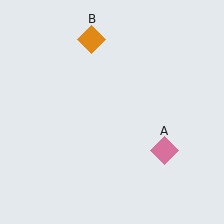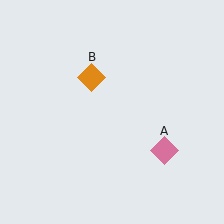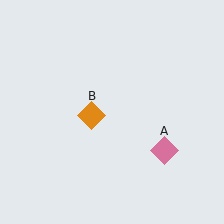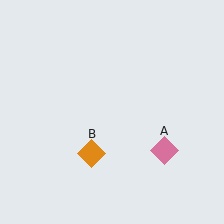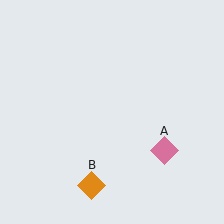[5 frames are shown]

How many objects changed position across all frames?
1 object changed position: orange diamond (object B).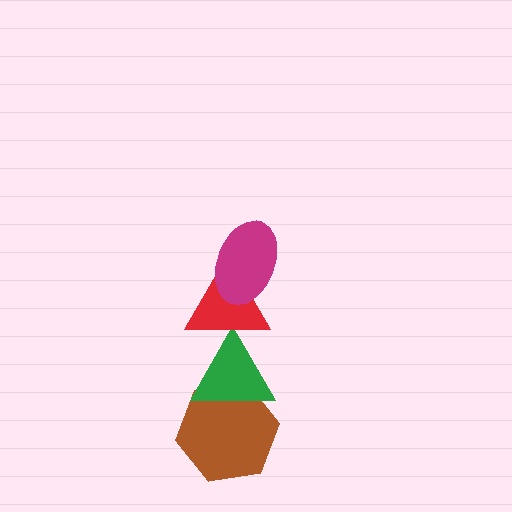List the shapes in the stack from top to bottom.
From top to bottom: the magenta ellipse, the red triangle, the green triangle, the brown hexagon.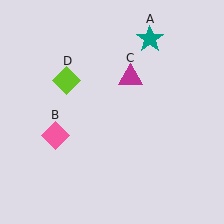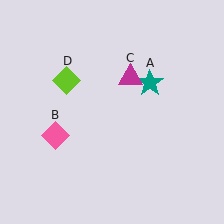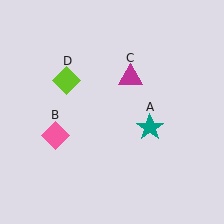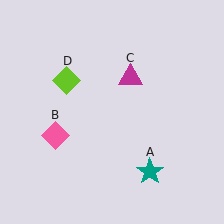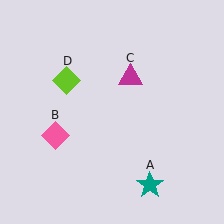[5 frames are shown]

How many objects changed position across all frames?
1 object changed position: teal star (object A).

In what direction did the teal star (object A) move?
The teal star (object A) moved down.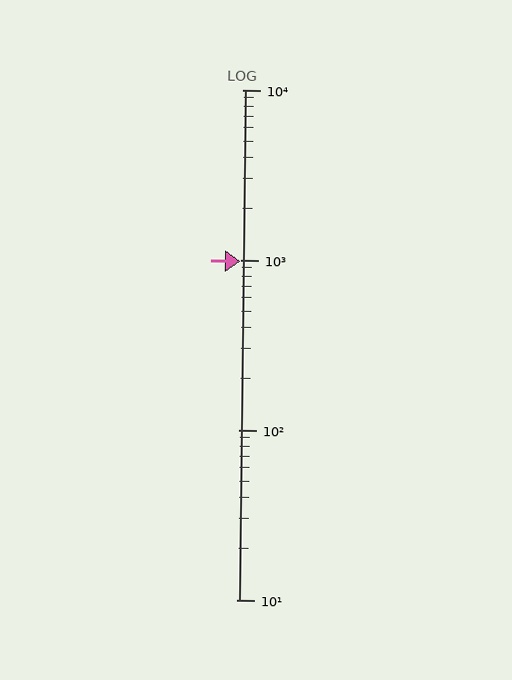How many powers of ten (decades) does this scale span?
The scale spans 3 decades, from 10 to 10000.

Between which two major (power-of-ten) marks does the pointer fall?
The pointer is between 100 and 1000.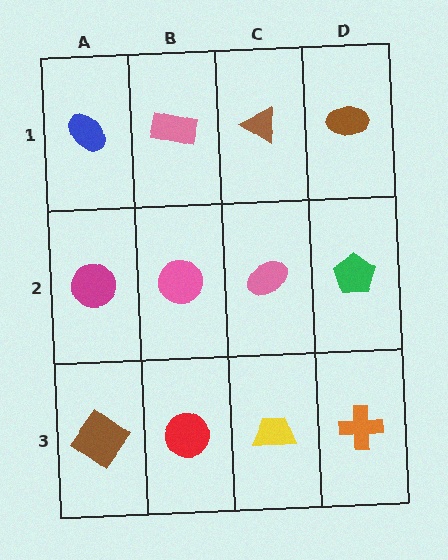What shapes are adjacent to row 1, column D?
A green pentagon (row 2, column D), a brown triangle (row 1, column C).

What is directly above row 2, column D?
A brown ellipse.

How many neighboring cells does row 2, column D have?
3.